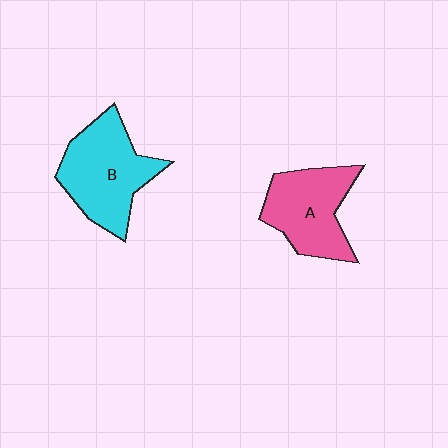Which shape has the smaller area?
Shape A (pink).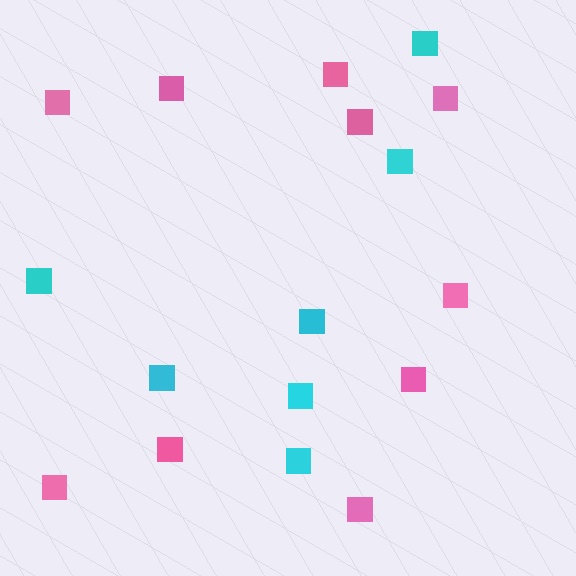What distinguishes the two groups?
There are 2 groups: one group of pink squares (10) and one group of cyan squares (7).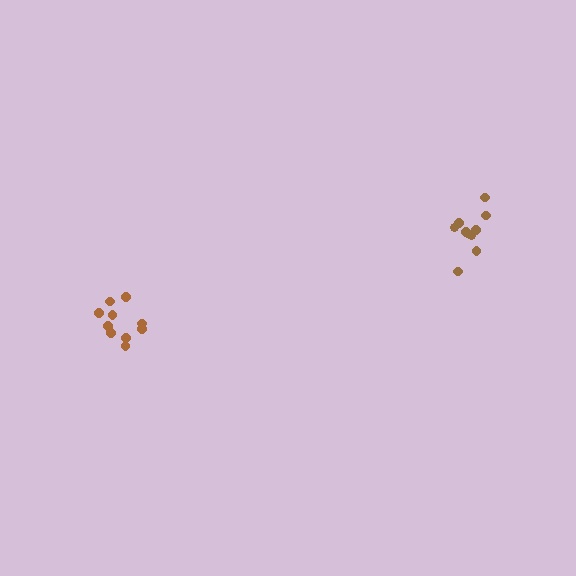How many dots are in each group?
Group 1: 10 dots, Group 2: 10 dots (20 total).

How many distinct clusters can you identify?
There are 2 distinct clusters.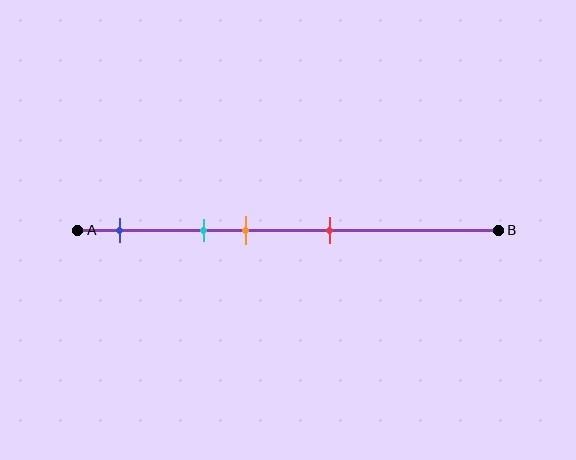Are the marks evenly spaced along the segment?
No, the marks are not evenly spaced.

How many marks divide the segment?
There are 4 marks dividing the segment.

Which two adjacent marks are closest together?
The cyan and orange marks are the closest adjacent pair.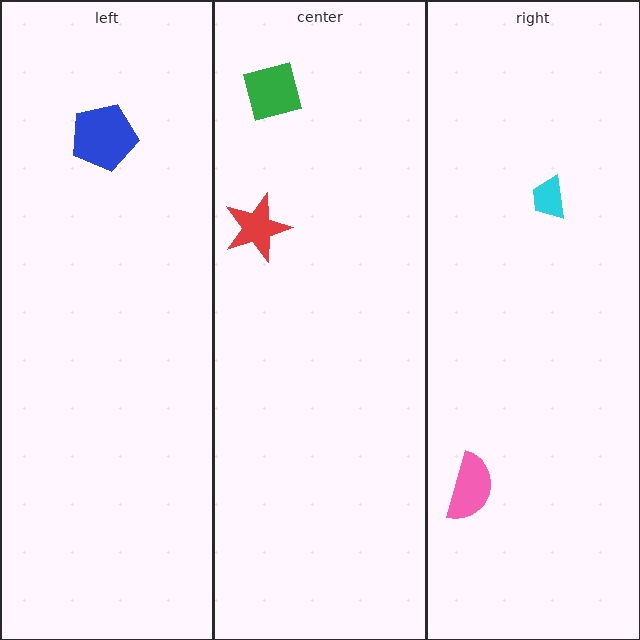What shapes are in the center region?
The green square, the red star.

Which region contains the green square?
The center region.